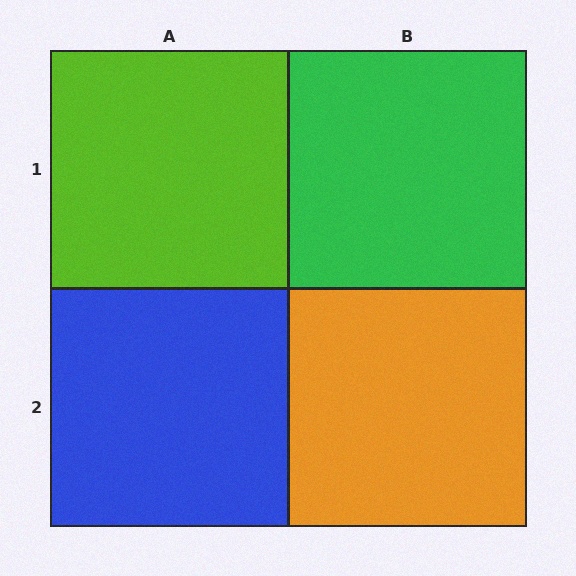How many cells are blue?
1 cell is blue.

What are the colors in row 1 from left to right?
Lime, green.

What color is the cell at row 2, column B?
Orange.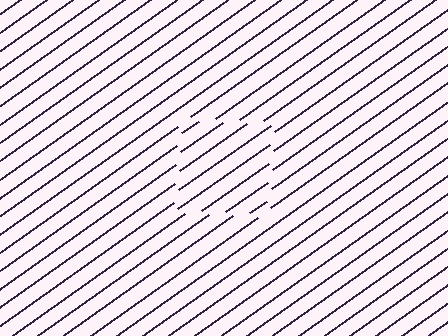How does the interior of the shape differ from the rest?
The interior of the shape contains the same grating, shifted by half a period — the contour is defined by the phase discontinuity where line-ends from the inner and outer gratings abut.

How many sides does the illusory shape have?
4 sides — the line-ends trace a square.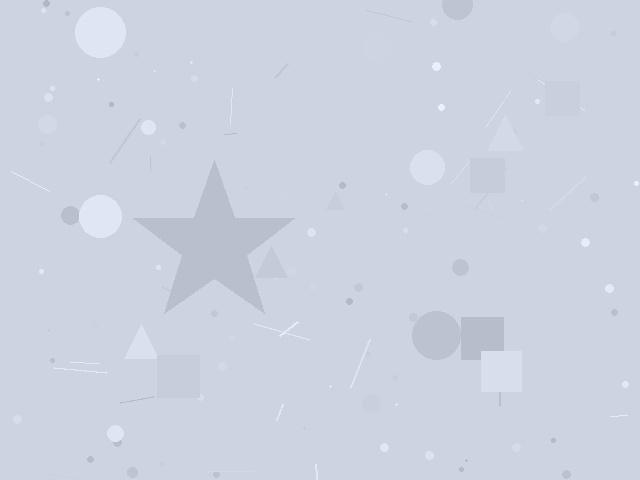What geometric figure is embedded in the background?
A star is embedded in the background.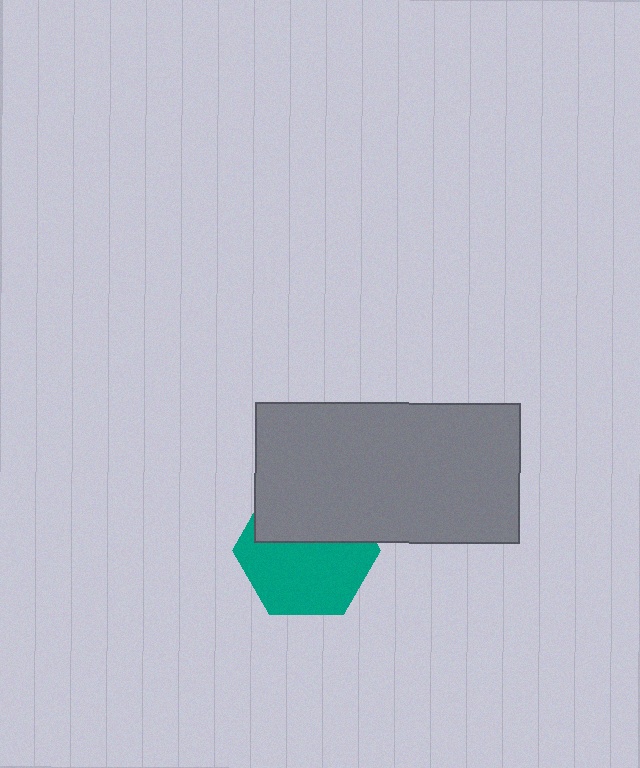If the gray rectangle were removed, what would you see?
You would see the complete teal hexagon.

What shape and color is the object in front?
The object in front is a gray rectangle.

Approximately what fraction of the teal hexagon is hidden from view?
Roughly 41% of the teal hexagon is hidden behind the gray rectangle.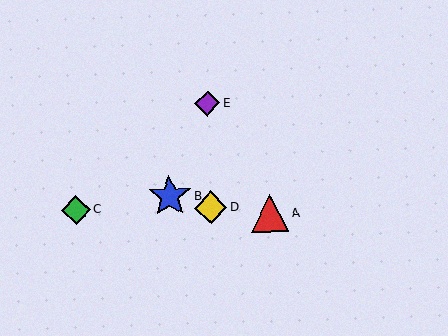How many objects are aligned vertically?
2 objects (D, E) are aligned vertically.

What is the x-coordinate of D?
Object D is at x≈211.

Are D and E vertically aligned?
Yes, both are at x≈211.